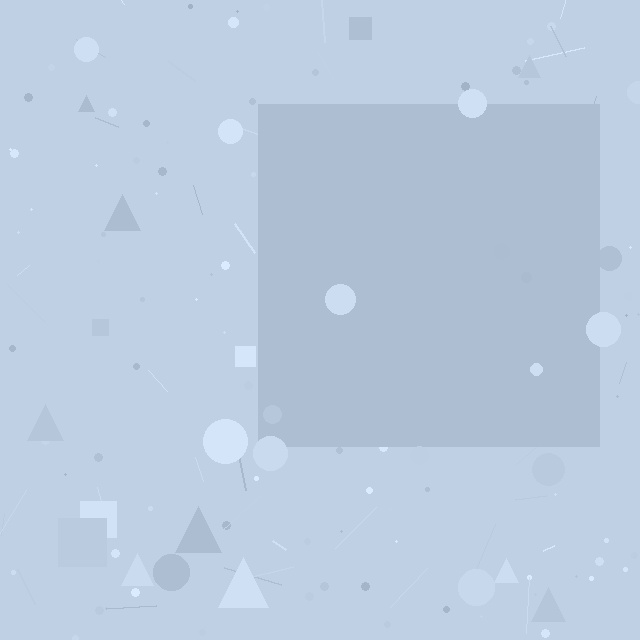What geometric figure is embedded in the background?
A square is embedded in the background.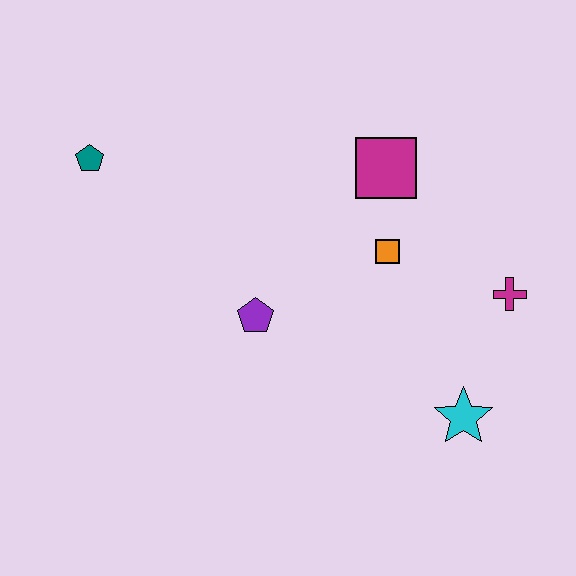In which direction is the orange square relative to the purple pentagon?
The orange square is to the right of the purple pentagon.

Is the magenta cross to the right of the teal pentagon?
Yes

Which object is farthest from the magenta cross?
The teal pentagon is farthest from the magenta cross.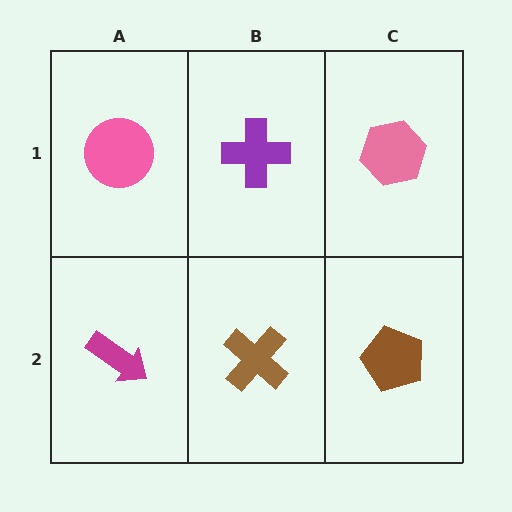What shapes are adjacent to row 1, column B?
A brown cross (row 2, column B), a pink circle (row 1, column A), a pink hexagon (row 1, column C).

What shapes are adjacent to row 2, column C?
A pink hexagon (row 1, column C), a brown cross (row 2, column B).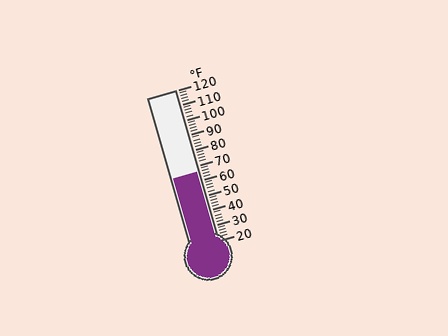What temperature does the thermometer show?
The thermometer shows approximately 66°F.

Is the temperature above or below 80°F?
The temperature is below 80°F.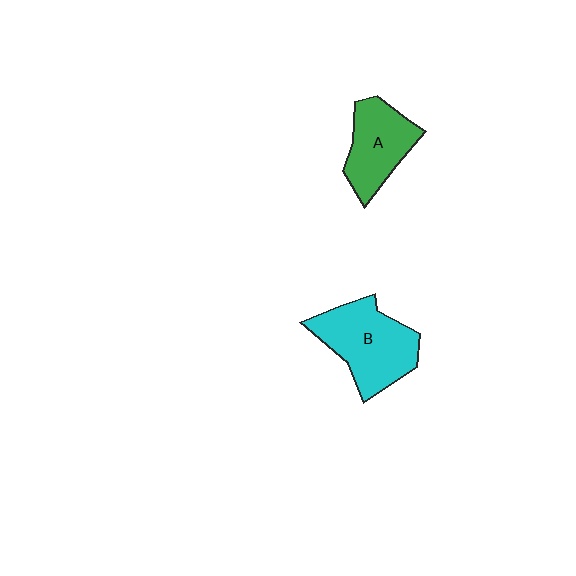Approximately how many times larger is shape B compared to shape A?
Approximately 1.3 times.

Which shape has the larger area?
Shape B (cyan).